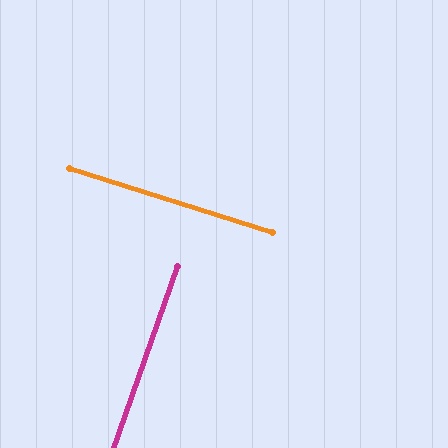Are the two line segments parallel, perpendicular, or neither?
Perpendicular — they meet at approximately 88°.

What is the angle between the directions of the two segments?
Approximately 88 degrees.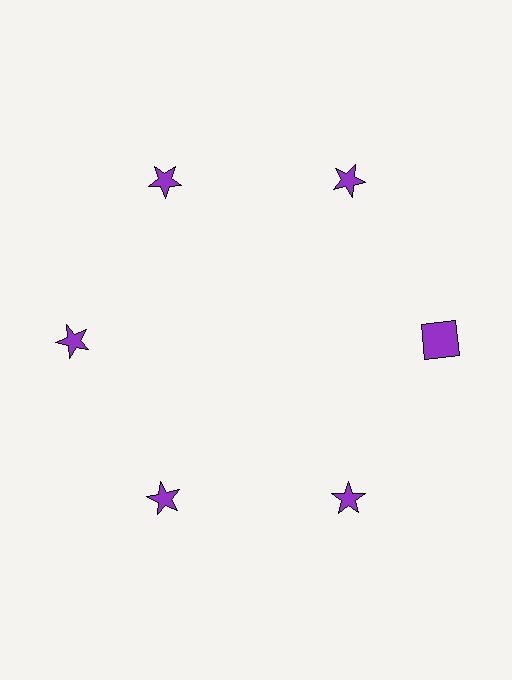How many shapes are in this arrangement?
There are 6 shapes arranged in a ring pattern.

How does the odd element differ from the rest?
It has a different shape: square instead of star.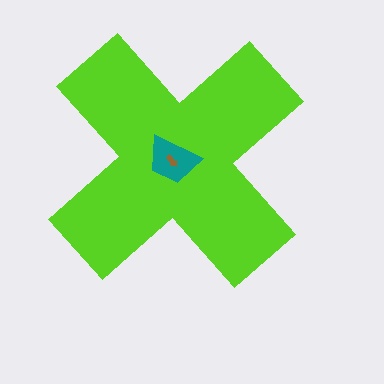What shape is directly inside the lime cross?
The teal trapezoid.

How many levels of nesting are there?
3.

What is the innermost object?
The brown arrow.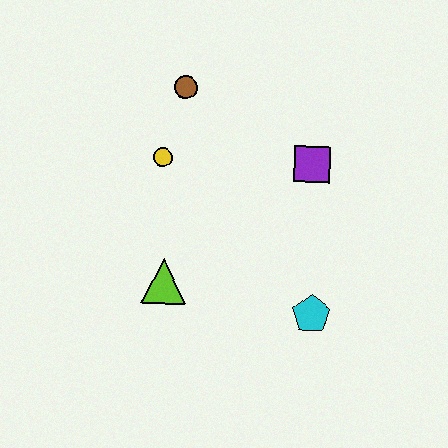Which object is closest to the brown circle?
The yellow circle is closest to the brown circle.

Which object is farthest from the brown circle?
The cyan pentagon is farthest from the brown circle.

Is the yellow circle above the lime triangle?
Yes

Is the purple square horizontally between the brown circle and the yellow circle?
No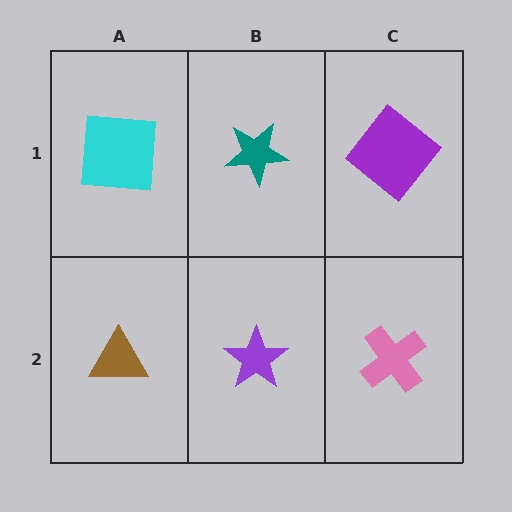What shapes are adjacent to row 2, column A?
A cyan square (row 1, column A), a purple star (row 2, column B).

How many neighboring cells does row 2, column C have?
2.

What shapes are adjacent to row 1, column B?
A purple star (row 2, column B), a cyan square (row 1, column A), a purple diamond (row 1, column C).